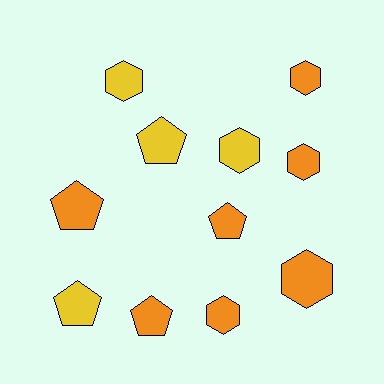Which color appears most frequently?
Orange, with 7 objects.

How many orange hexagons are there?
There are 4 orange hexagons.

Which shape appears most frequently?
Hexagon, with 6 objects.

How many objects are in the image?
There are 11 objects.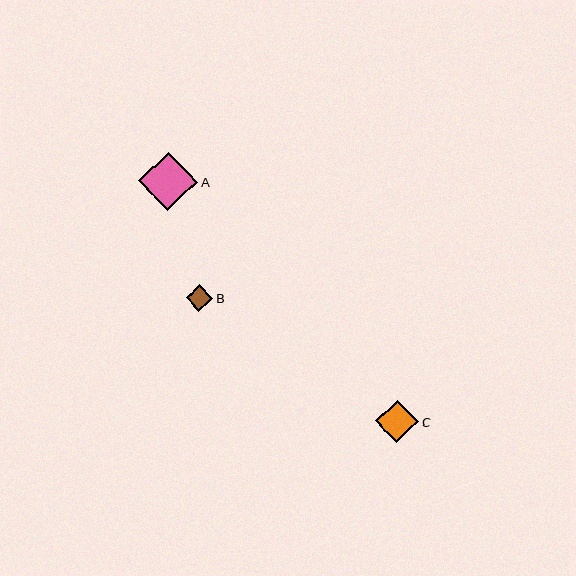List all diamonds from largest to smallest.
From largest to smallest: A, C, B.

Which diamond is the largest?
Diamond A is the largest with a size of approximately 59 pixels.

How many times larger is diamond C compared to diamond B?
Diamond C is approximately 1.6 times the size of diamond B.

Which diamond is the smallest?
Diamond B is the smallest with a size of approximately 26 pixels.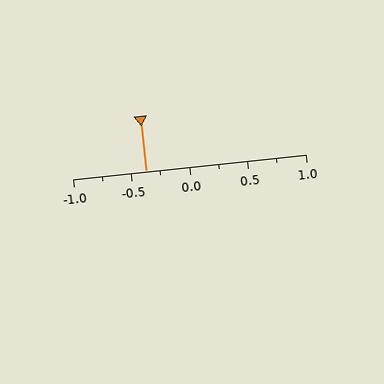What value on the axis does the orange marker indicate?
The marker indicates approximately -0.38.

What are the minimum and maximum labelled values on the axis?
The axis runs from -1.0 to 1.0.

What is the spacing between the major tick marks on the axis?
The major ticks are spaced 0.5 apart.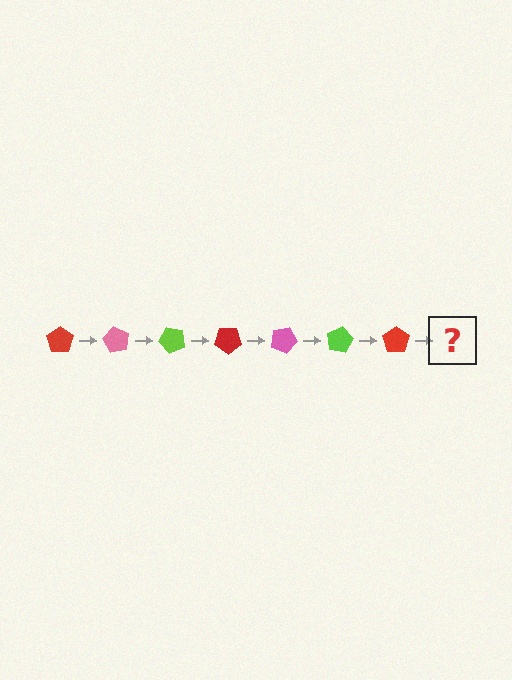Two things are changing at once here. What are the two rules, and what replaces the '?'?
The two rules are that it rotates 60 degrees each step and the color cycles through red, pink, and lime. The '?' should be a pink pentagon, rotated 420 degrees from the start.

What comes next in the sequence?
The next element should be a pink pentagon, rotated 420 degrees from the start.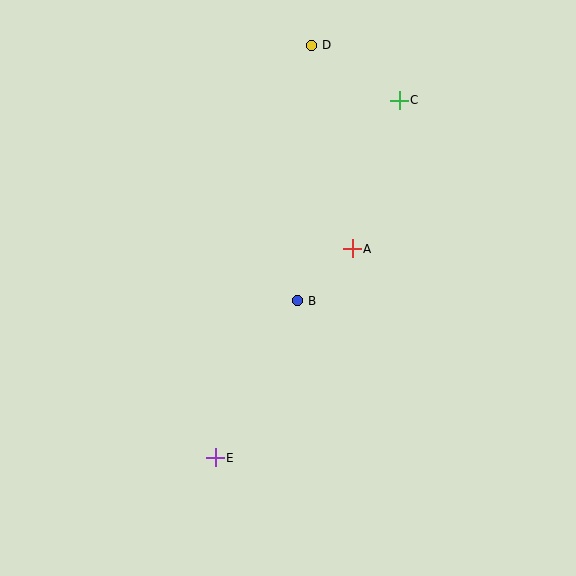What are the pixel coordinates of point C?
Point C is at (399, 100).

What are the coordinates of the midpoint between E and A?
The midpoint between E and A is at (284, 353).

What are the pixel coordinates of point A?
Point A is at (352, 249).